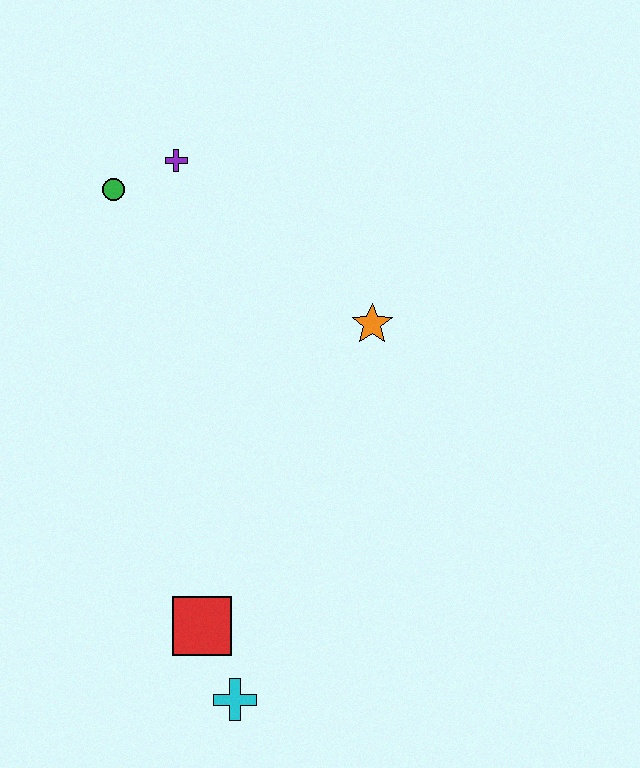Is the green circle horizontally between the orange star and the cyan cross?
No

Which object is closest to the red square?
The cyan cross is closest to the red square.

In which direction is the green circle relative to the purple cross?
The green circle is to the left of the purple cross.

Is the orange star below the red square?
No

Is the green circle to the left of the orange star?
Yes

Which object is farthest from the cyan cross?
The purple cross is farthest from the cyan cross.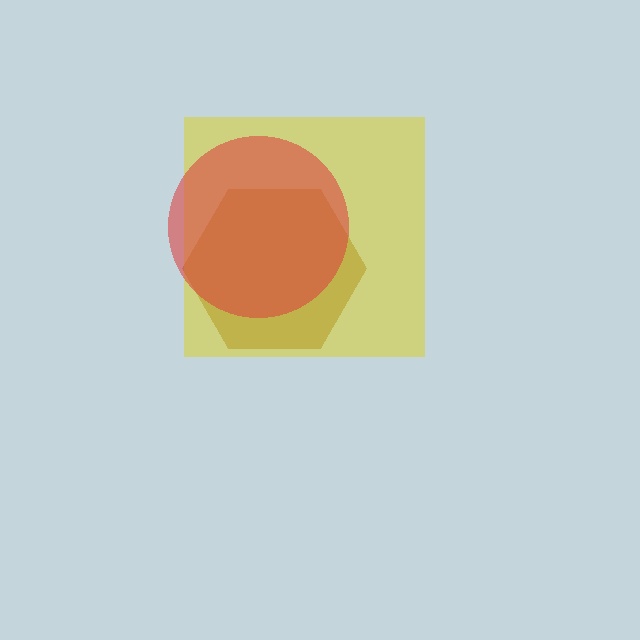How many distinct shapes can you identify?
There are 3 distinct shapes: a brown hexagon, a yellow square, a red circle.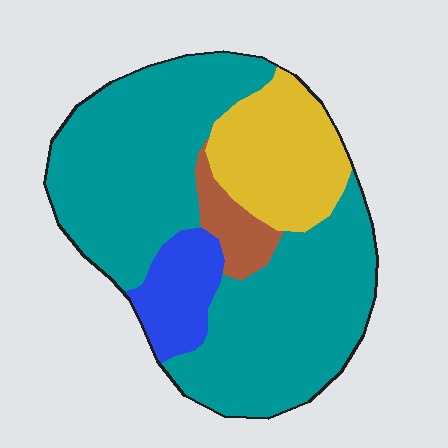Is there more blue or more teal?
Teal.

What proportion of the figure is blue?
Blue takes up less than a sixth of the figure.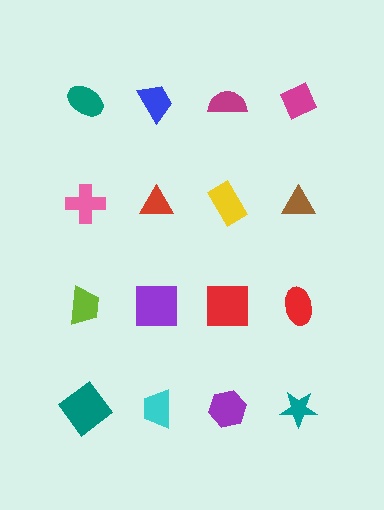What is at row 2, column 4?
A brown triangle.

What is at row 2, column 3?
A yellow rectangle.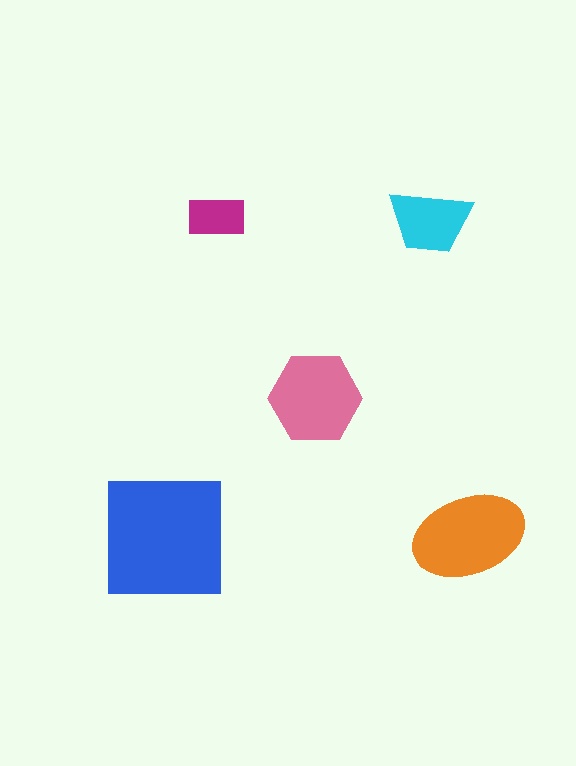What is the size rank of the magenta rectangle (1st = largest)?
5th.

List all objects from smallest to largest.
The magenta rectangle, the cyan trapezoid, the pink hexagon, the orange ellipse, the blue square.